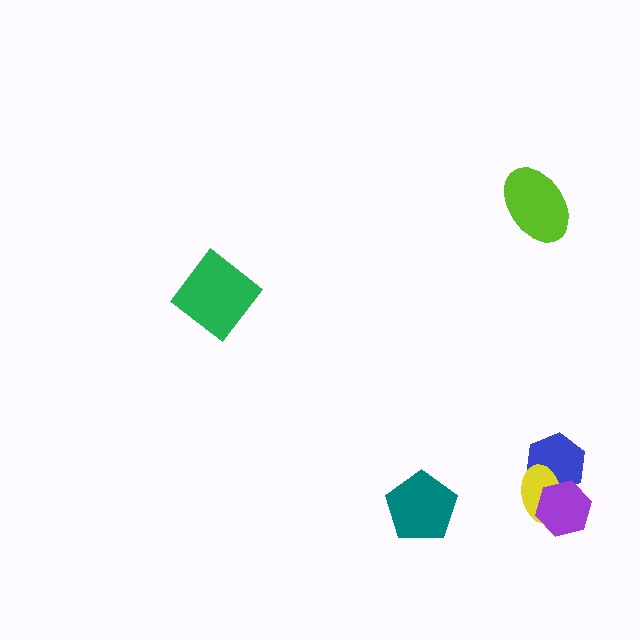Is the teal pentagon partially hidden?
No, no other shape covers it.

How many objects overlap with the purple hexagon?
2 objects overlap with the purple hexagon.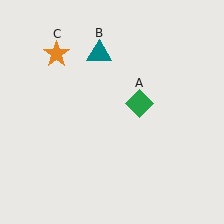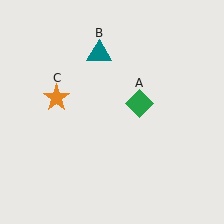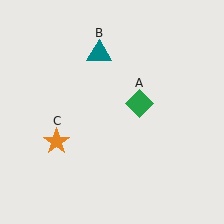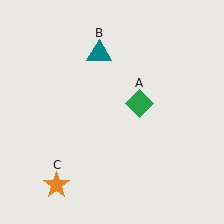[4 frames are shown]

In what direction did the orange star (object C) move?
The orange star (object C) moved down.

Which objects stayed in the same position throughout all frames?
Green diamond (object A) and teal triangle (object B) remained stationary.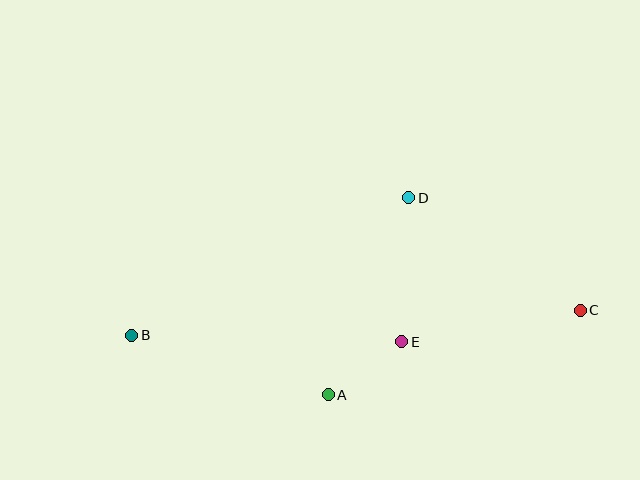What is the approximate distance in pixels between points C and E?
The distance between C and E is approximately 182 pixels.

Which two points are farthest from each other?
Points B and C are farthest from each other.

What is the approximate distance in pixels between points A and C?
The distance between A and C is approximately 266 pixels.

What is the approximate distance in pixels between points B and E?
The distance between B and E is approximately 270 pixels.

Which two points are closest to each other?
Points A and E are closest to each other.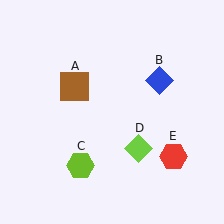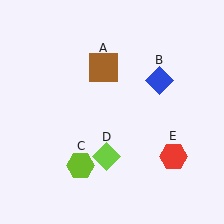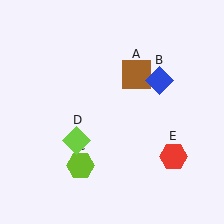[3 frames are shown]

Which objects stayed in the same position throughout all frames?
Blue diamond (object B) and lime hexagon (object C) and red hexagon (object E) remained stationary.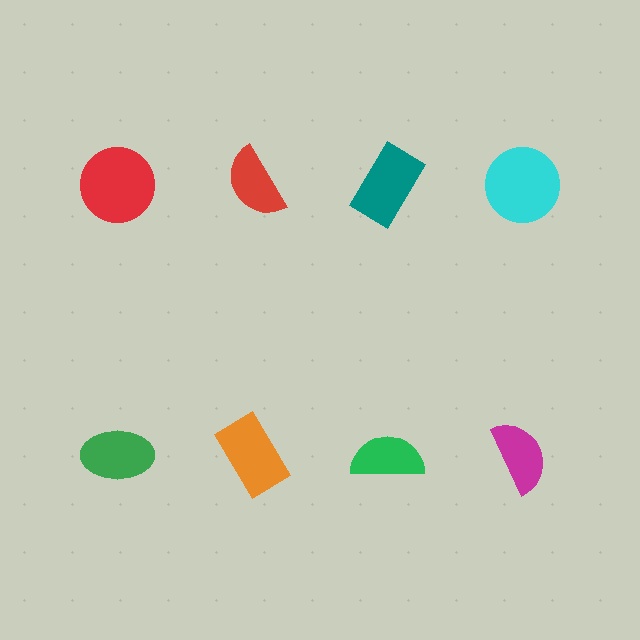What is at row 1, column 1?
A red circle.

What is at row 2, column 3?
A green semicircle.